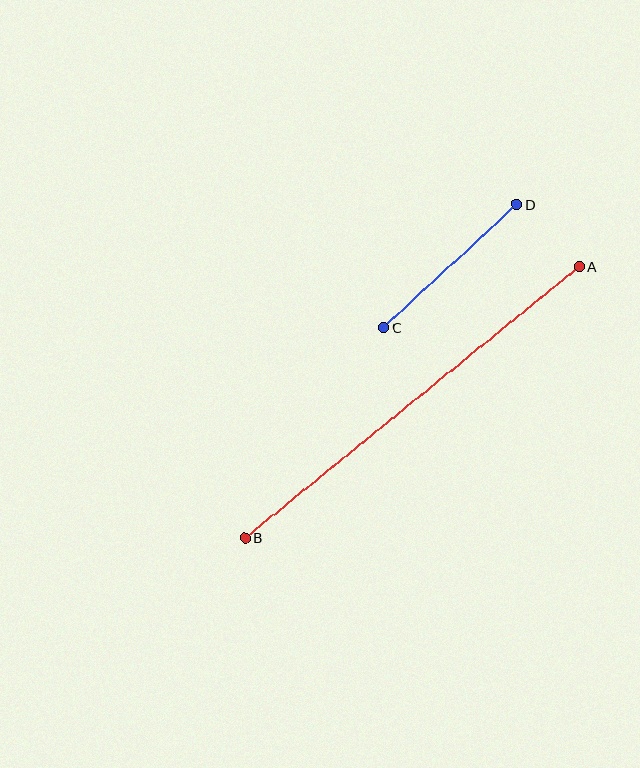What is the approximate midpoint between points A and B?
The midpoint is at approximately (412, 402) pixels.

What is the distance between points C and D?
The distance is approximately 181 pixels.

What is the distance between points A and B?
The distance is approximately 430 pixels.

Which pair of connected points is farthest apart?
Points A and B are farthest apart.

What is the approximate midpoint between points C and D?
The midpoint is at approximately (450, 266) pixels.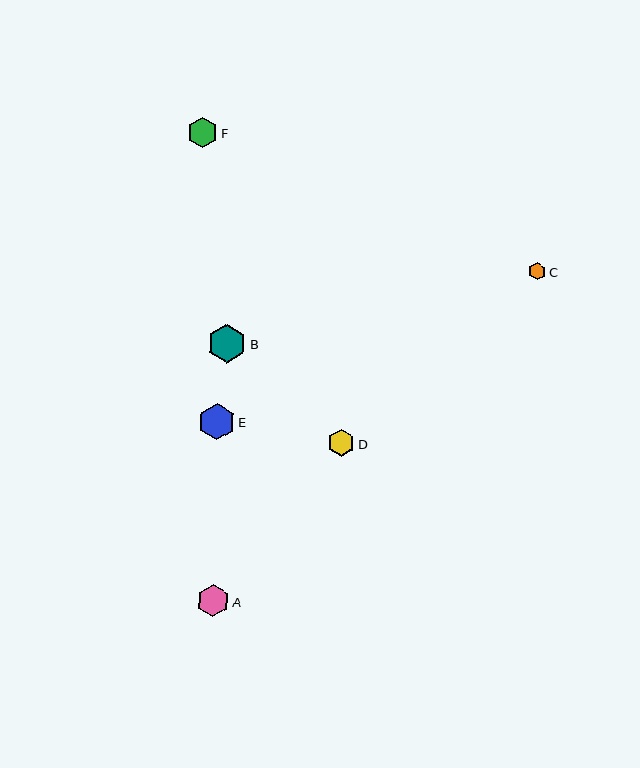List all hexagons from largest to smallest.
From largest to smallest: B, E, A, F, D, C.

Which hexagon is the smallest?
Hexagon C is the smallest with a size of approximately 18 pixels.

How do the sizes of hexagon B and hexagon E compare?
Hexagon B and hexagon E are approximately the same size.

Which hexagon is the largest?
Hexagon B is the largest with a size of approximately 39 pixels.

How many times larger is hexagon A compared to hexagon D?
Hexagon A is approximately 1.2 times the size of hexagon D.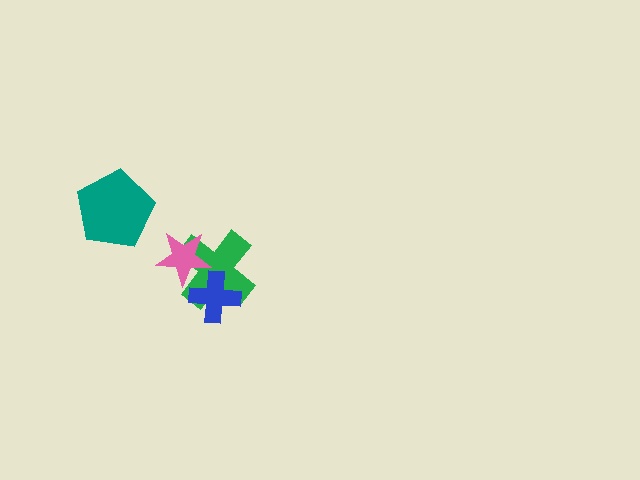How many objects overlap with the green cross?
2 objects overlap with the green cross.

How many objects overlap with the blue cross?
1 object overlaps with the blue cross.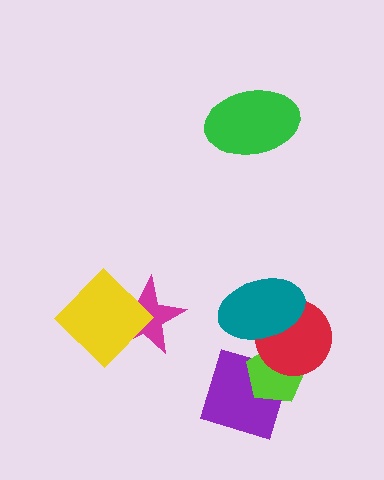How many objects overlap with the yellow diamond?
1 object overlaps with the yellow diamond.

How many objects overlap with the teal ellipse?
2 objects overlap with the teal ellipse.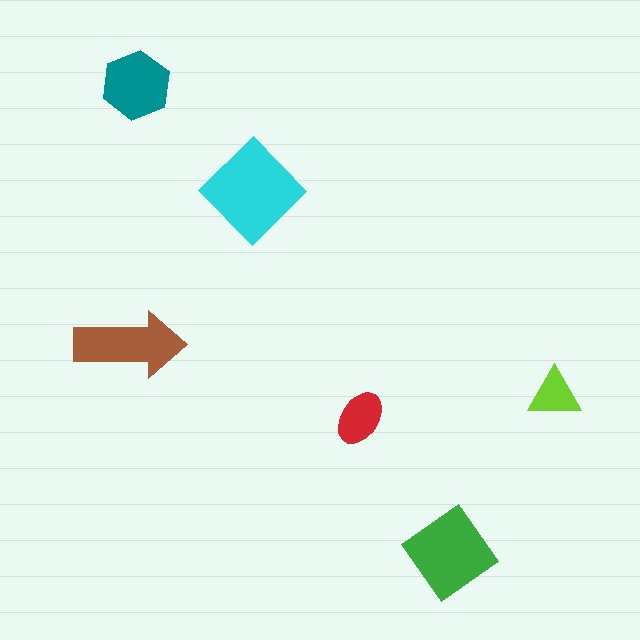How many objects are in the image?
There are 6 objects in the image.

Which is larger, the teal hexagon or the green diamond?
The green diamond.